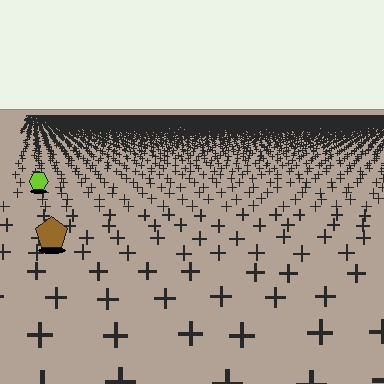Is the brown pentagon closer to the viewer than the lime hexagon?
Yes. The brown pentagon is closer — you can tell from the texture gradient: the ground texture is coarser near it.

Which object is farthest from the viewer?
The lime hexagon is farthest from the viewer. It appears smaller and the ground texture around it is denser.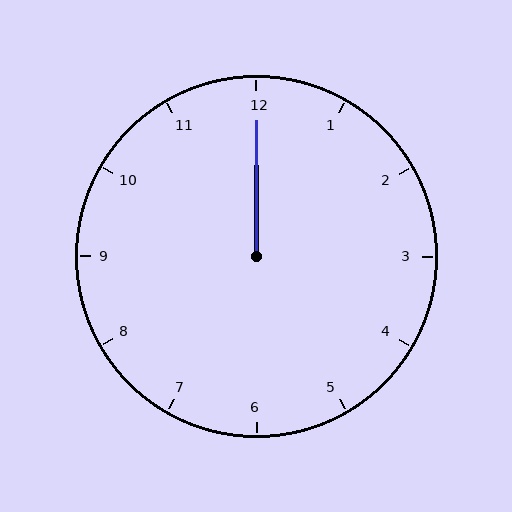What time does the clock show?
12:00.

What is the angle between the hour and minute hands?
Approximately 0 degrees.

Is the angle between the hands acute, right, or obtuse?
It is acute.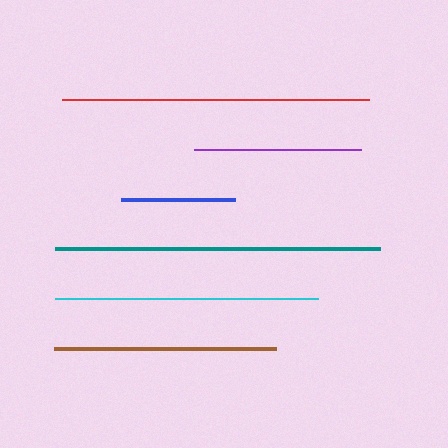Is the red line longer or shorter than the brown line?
The red line is longer than the brown line.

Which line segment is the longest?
The teal line is the longest at approximately 324 pixels.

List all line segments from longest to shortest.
From longest to shortest: teal, red, cyan, brown, purple, blue.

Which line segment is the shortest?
The blue line is the shortest at approximately 113 pixels.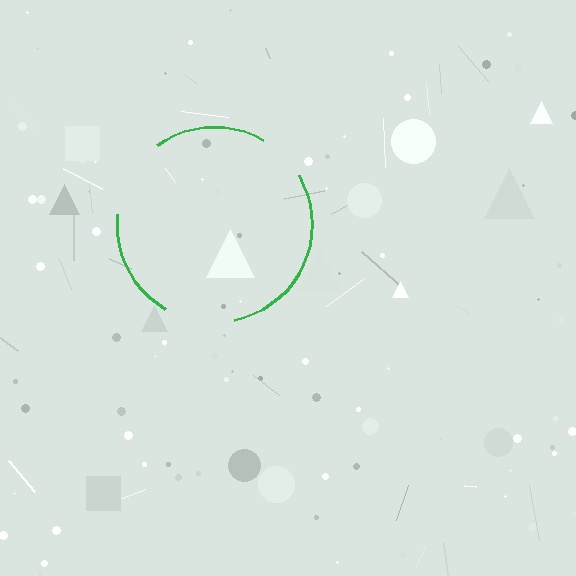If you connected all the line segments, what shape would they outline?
They would outline a circle.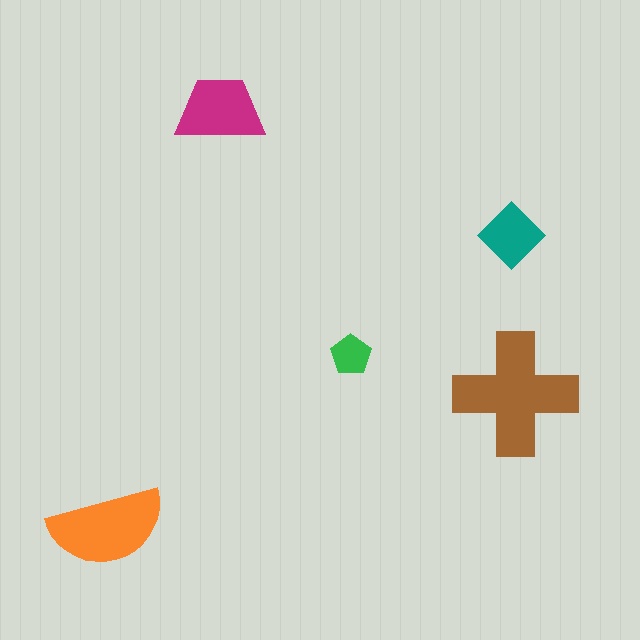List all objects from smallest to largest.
The green pentagon, the teal diamond, the magenta trapezoid, the orange semicircle, the brown cross.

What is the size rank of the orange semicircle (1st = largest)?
2nd.